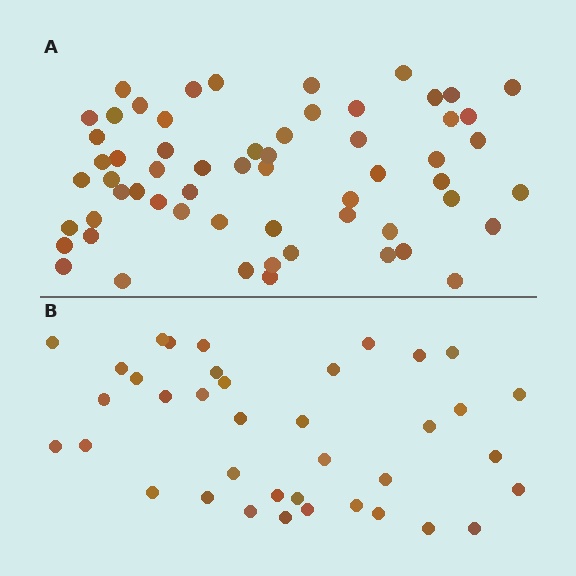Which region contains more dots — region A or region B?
Region A (the top region) has more dots.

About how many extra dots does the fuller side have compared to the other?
Region A has approximately 20 more dots than region B.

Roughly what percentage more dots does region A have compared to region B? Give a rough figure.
About 60% more.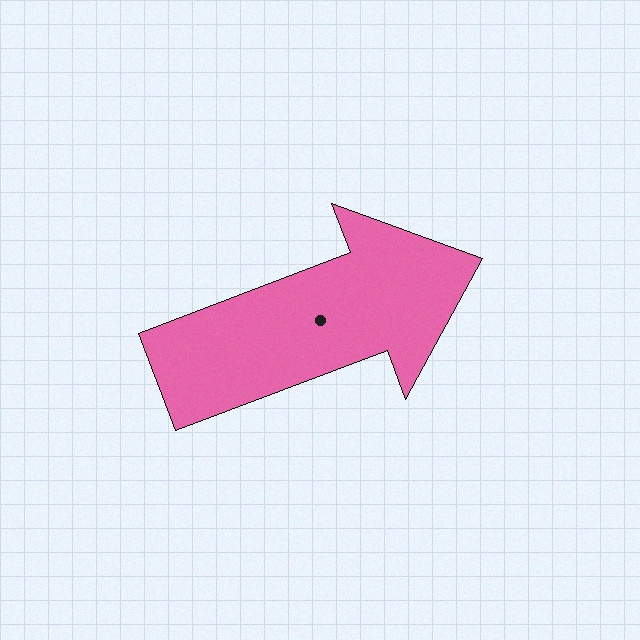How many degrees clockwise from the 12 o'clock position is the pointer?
Approximately 69 degrees.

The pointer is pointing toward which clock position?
Roughly 2 o'clock.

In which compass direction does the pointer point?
East.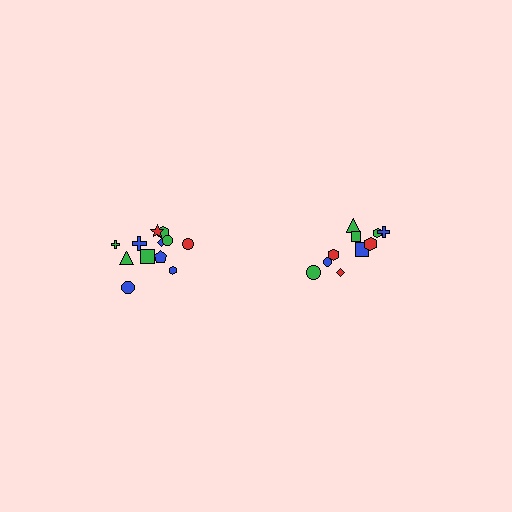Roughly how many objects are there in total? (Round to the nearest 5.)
Roughly 20 objects in total.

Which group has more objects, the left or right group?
The left group.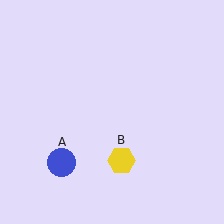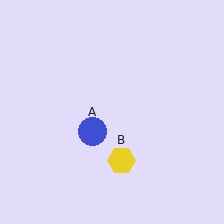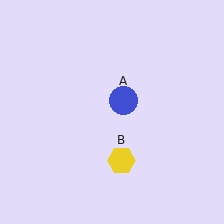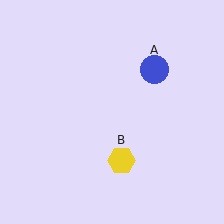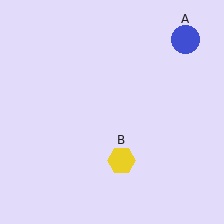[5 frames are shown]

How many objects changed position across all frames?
1 object changed position: blue circle (object A).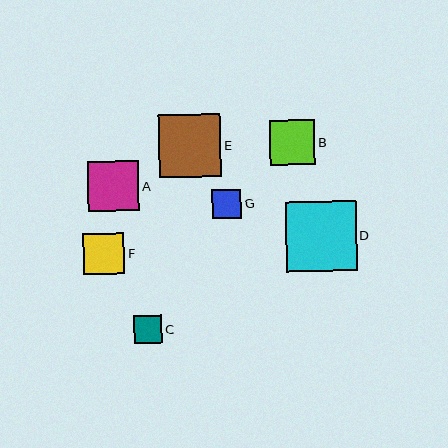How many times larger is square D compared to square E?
Square D is approximately 1.1 times the size of square E.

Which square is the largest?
Square D is the largest with a size of approximately 70 pixels.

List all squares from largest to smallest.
From largest to smallest: D, E, A, B, F, G, C.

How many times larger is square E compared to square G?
Square E is approximately 2.2 times the size of square G.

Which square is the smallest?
Square C is the smallest with a size of approximately 29 pixels.